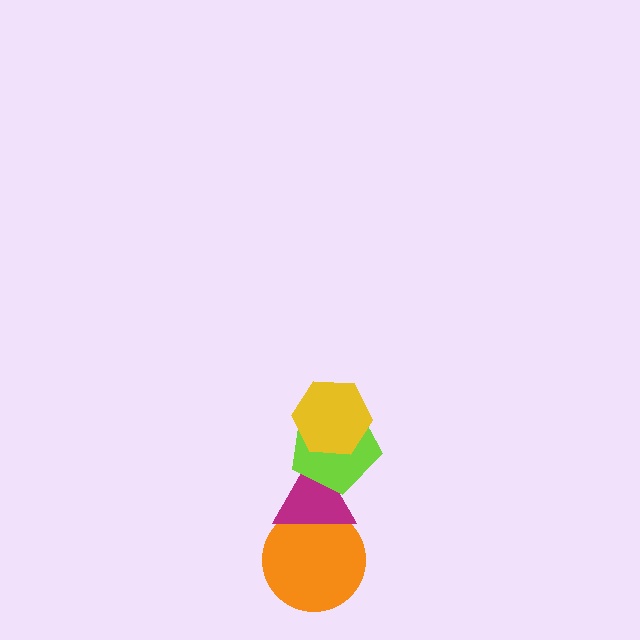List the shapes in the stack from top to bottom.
From top to bottom: the yellow hexagon, the lime pentagon, the magenta triangle, the orange circle.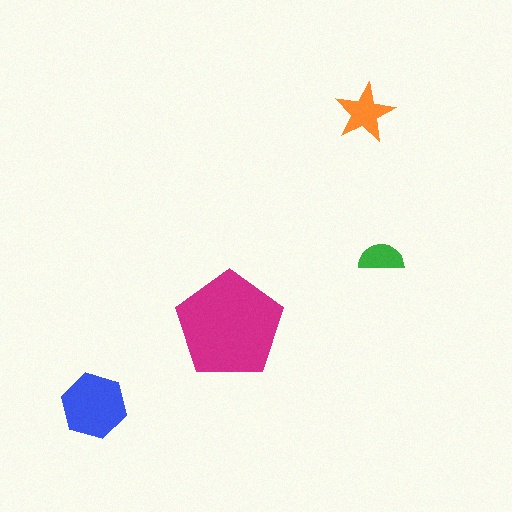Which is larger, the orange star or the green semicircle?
The orange star.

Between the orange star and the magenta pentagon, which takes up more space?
The magenta pentagon.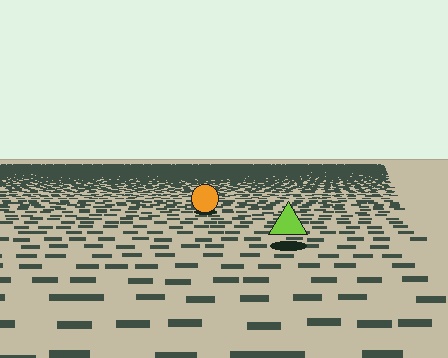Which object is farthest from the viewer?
The orange circle is farthest from the viewer. It appears smaller and the ground texture around it is denser.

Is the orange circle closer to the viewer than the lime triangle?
No. The lime triangle is closer — you can tell from the texture gradient: the ground texture is coarser near it.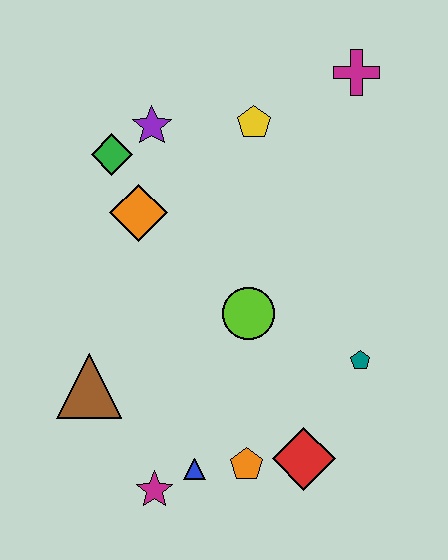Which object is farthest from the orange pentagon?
The magenta cross is farthest from the orange pentagon.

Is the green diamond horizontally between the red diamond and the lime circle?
No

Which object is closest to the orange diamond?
The green diamond is closest to the orange diamond.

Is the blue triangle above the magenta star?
Yes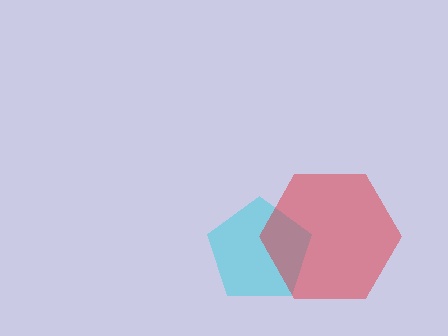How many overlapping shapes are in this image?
There are 2 overlapping shapes in the image.